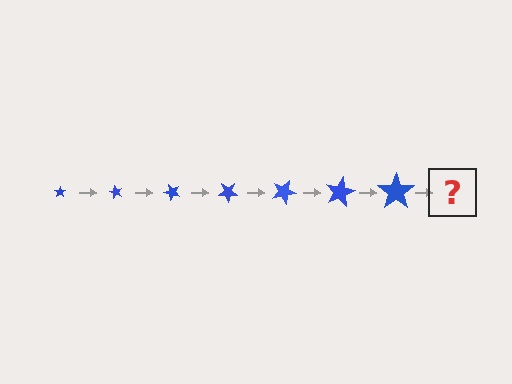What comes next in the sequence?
The next element should be a star, larger than the previous one and rotated 420 degrees from the start.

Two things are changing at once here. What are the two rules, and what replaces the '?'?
The two rules are that the star grows larger each step and it rotates 60 degrees each step. The '?' should be a star, larger than the previous one and rotated 420 degrees from the start.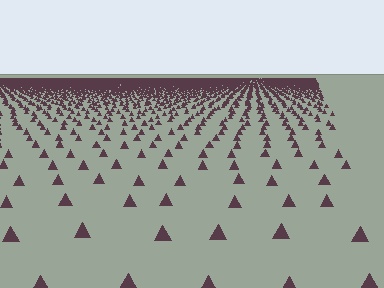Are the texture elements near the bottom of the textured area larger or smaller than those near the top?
Larger. Near the bottom, elements are closer to the viewer and appear at a bigger on-screen size.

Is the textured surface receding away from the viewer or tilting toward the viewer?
The surface is receding away from the viewer. Texture elements get smaller and denser toward the top.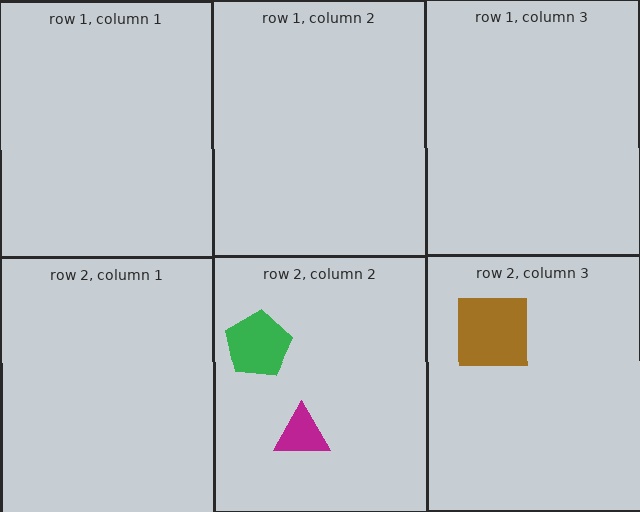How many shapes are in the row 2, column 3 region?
1.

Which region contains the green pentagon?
The row 2, column 2 region.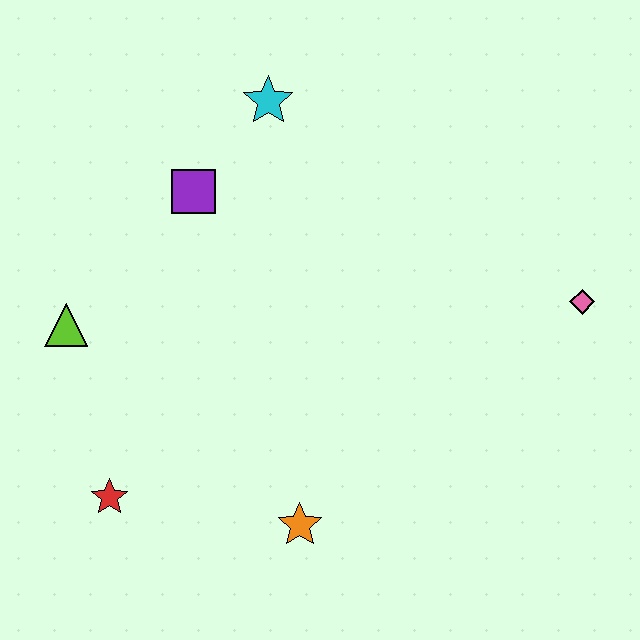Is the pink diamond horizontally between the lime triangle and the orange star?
No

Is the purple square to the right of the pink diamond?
No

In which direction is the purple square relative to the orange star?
The purple square is above the orange star.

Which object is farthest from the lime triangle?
The pink diamond is farthest from the lime triangle.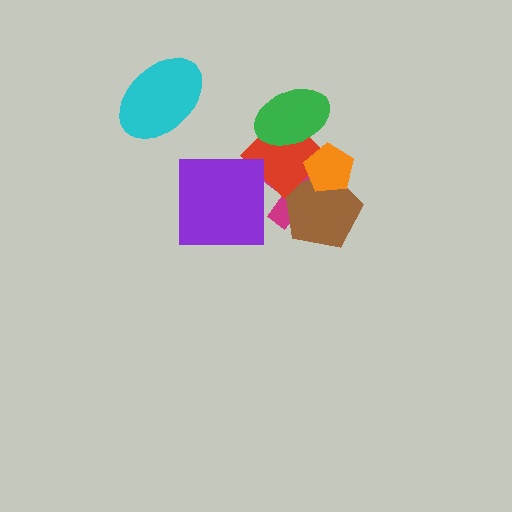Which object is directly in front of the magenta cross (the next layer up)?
The brown pentagon is directly in front of the magenta cross.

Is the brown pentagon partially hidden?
Yes, it is partially covered by another shape.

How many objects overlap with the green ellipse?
1 object overlaps with the green ellipse.